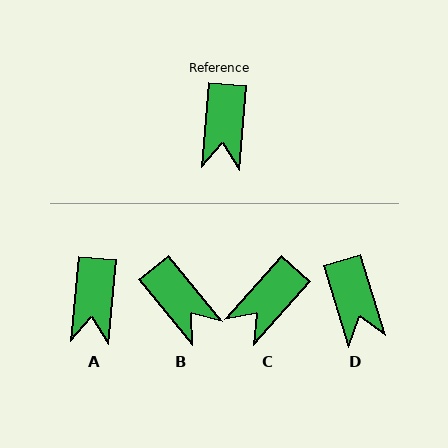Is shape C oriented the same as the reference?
No, it is off by about 36 degrees.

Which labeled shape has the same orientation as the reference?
A.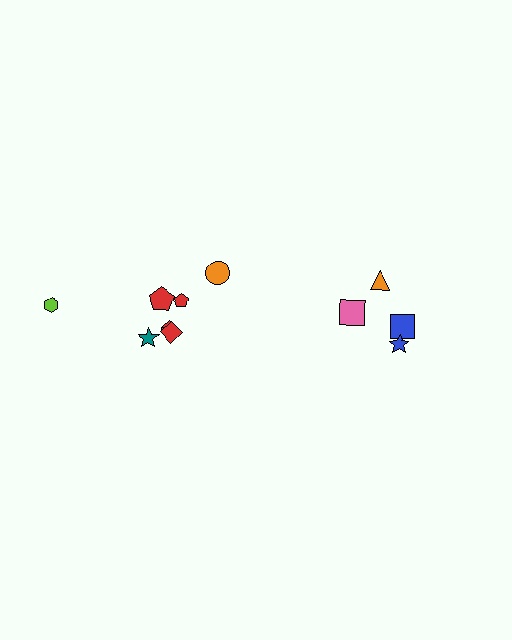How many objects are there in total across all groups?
There are 12 objects.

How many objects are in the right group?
There are 4 objects.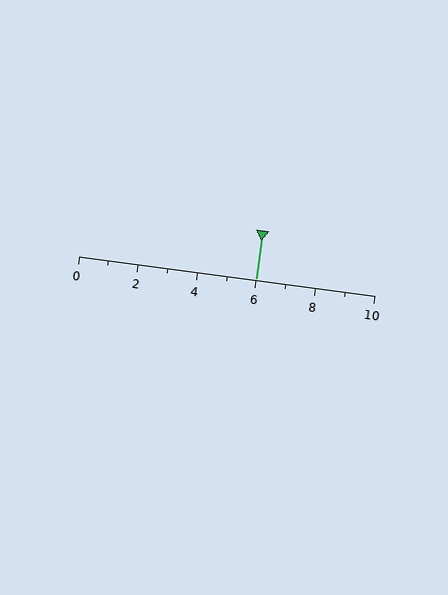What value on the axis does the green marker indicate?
The marker indicates approximately 6.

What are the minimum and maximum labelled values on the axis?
The axis runs from 0 to 10.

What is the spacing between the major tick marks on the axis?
The major ticks are spaced 2 apart.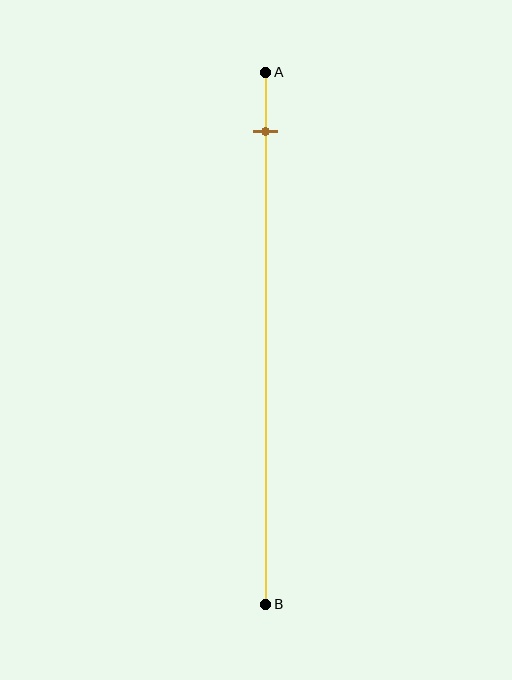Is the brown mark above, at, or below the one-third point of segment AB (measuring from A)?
The brown mark is above the one-third point of segment AB.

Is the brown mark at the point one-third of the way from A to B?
No, the mark is at about 10% from A, not at the 33% one-third point.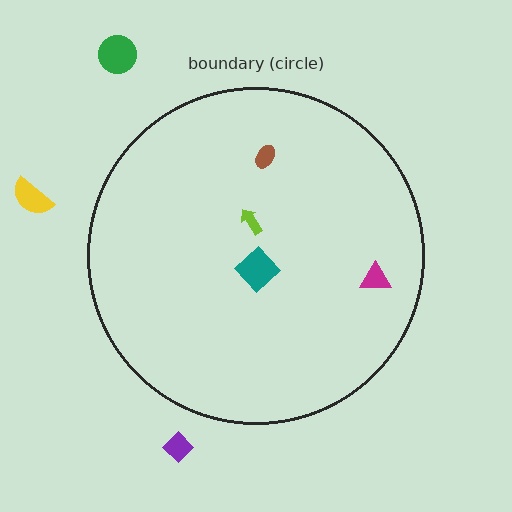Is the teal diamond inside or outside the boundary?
Inside.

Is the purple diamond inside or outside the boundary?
Outside.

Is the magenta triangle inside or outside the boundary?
Inside.